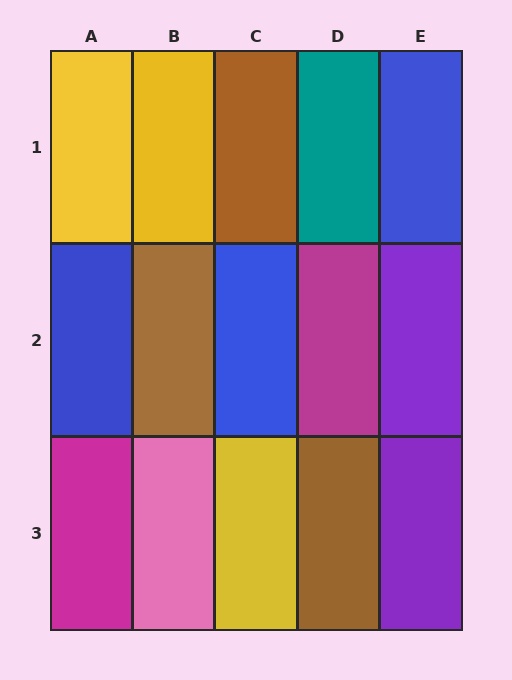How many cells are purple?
2 cells are purple.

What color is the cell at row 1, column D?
Teal.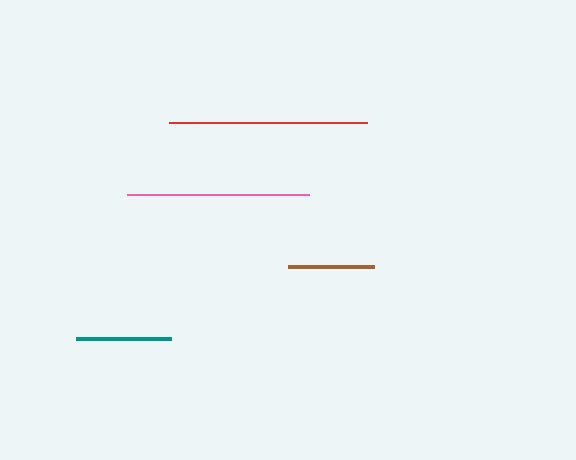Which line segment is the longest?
The red line is the longest at approximately 198 pixels.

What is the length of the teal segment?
The teal segment is approximately 95 pixels long.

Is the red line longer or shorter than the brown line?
The red line is longer than the brown line.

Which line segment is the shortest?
The brown line is the shortest at approximately 86 pixels.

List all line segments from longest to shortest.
From longest to shortest: red, pink, teal, brown.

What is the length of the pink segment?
The pink segment is approximately 182 pixels long.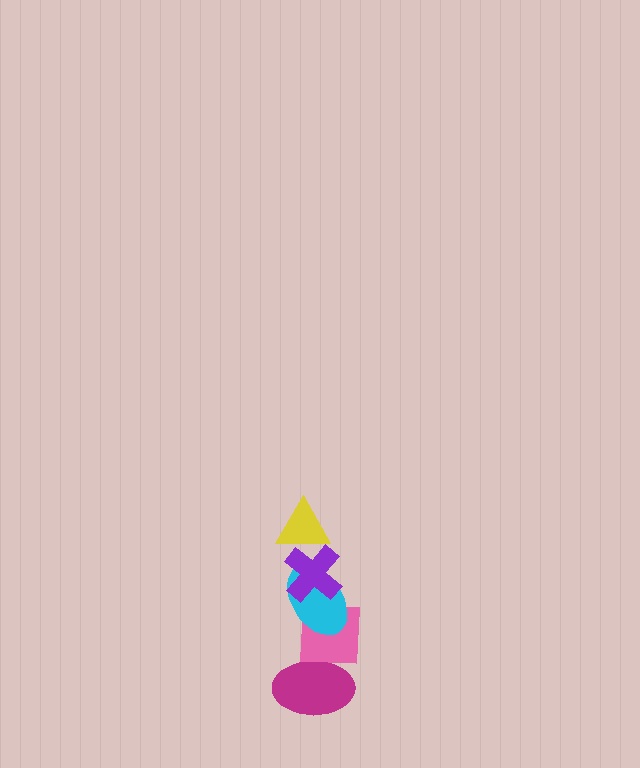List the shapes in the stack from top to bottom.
From top to bottom: the yellow triangle, the purple cross, the cyan ellipse, the pink square, the magenta ellipse.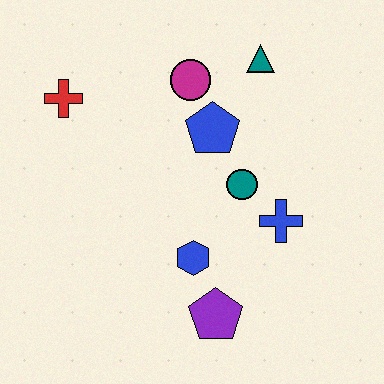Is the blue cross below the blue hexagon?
No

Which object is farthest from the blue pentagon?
The purple pentagon is farthest from the blue pentagon.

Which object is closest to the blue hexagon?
The purple pentagon is closest to the blue hexagon.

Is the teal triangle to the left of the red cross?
No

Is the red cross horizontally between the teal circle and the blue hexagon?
No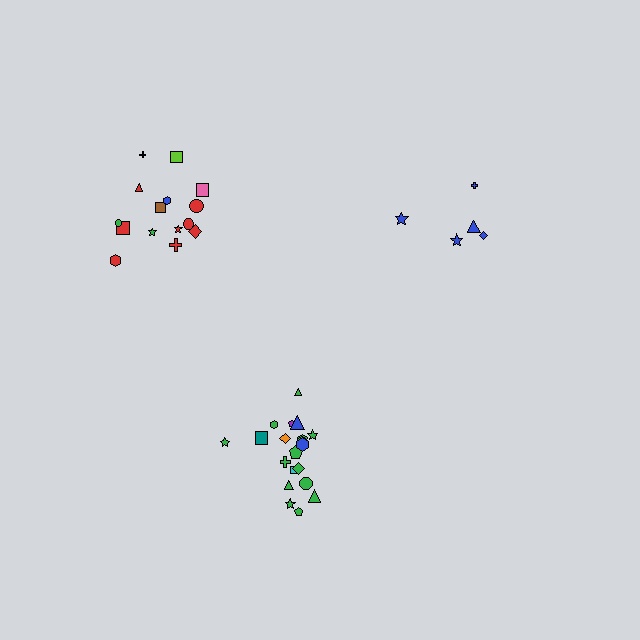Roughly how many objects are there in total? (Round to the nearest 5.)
Roughly 40 objects in total.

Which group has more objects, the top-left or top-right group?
The top-left group.